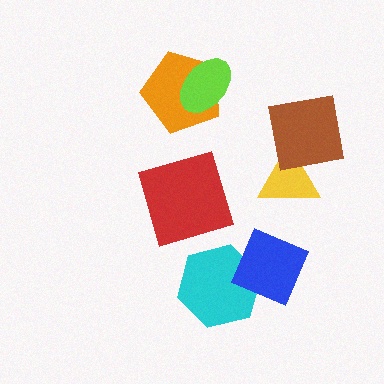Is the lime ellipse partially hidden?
No, no other shape covers it.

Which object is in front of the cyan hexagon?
The blue square is in front of the cyan hexagon.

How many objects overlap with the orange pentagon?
1 object overlaps with the orange pentagon.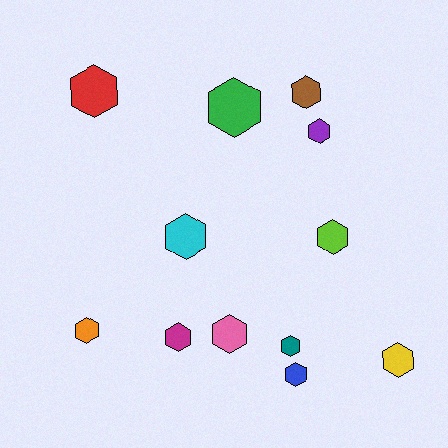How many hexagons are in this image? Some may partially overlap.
There are 12 hexagons.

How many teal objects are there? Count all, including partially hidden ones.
There is 1 teal object.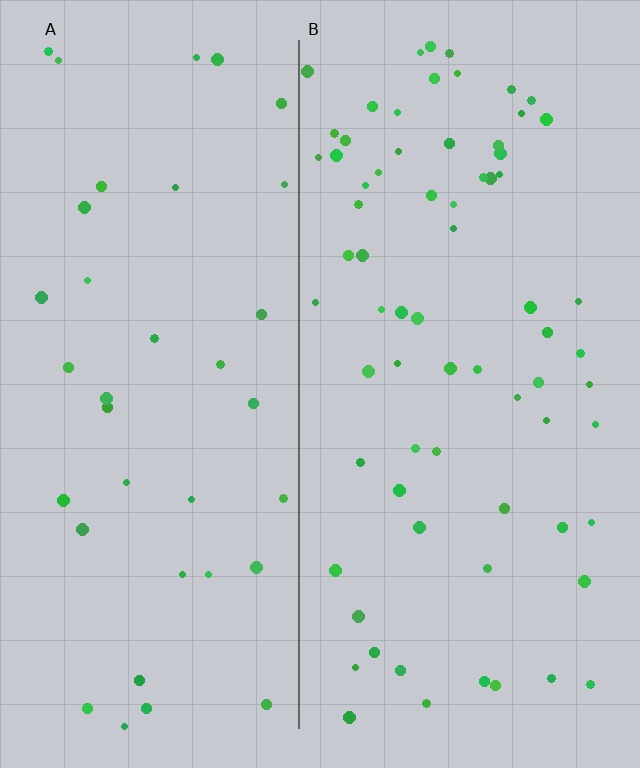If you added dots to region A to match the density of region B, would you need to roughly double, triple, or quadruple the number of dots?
Approximately double.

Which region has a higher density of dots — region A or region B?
B (the right).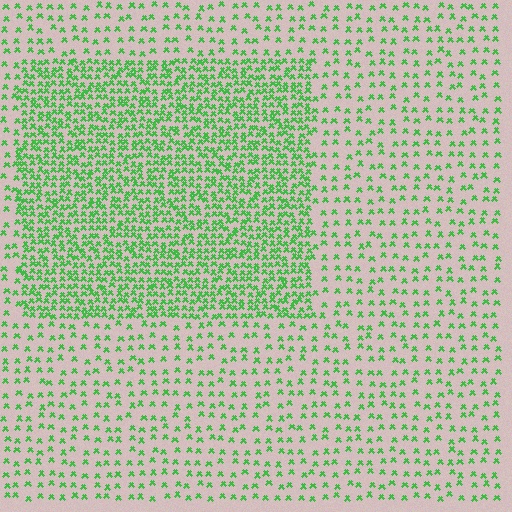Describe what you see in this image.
The image contains small green elements arranged at two different densities. A rectangle-shaped region is visible where the elements are more densely packed than the surrounding area.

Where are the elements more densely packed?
The elements are more densely packed inside the rectangle boundary.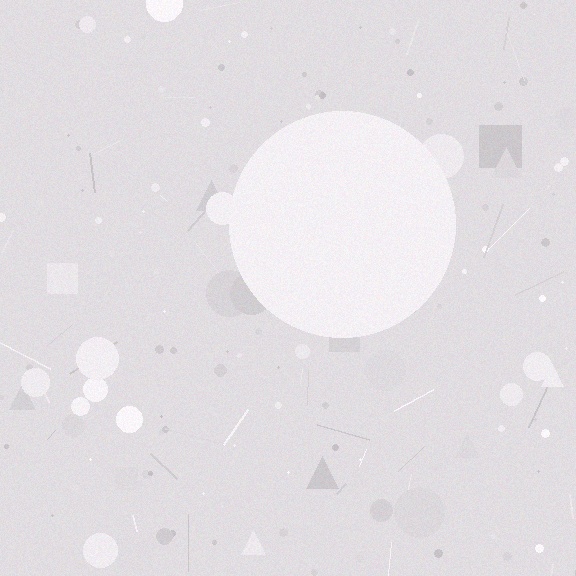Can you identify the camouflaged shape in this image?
The camouflaged shape is a circle.